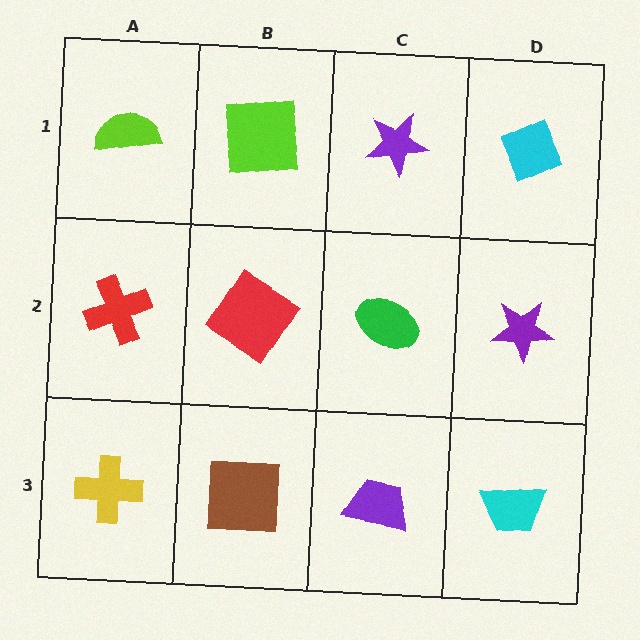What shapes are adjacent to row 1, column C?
A green ellipse (row 2, column C), a lime square (row 1, column B), a cyan diamond (row 1, column D).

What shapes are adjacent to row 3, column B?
A red diamond (row 2, column B), a yellow cross (row 3, column A), a purple trapezoid (row 3, column C).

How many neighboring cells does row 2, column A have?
3.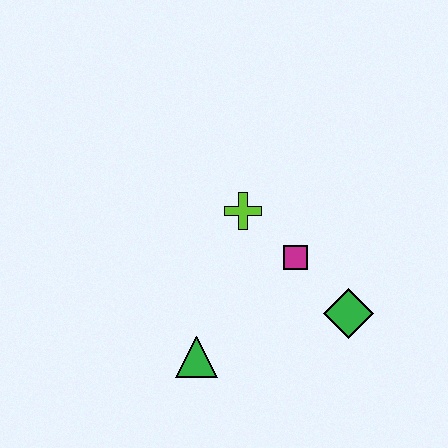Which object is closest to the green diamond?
The magenta square is closest to the green diamond.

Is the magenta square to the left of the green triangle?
No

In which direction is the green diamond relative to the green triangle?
The green diamond is to the right of the green triangle.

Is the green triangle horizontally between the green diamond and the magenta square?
No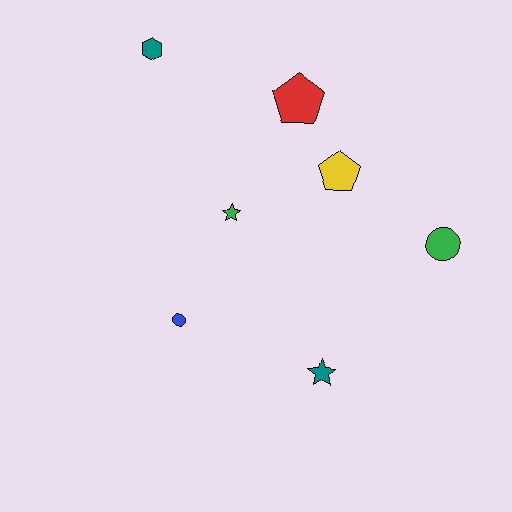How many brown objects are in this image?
There are no brown objects.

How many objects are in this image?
There are 7 objects.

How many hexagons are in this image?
There is 1 hexagon.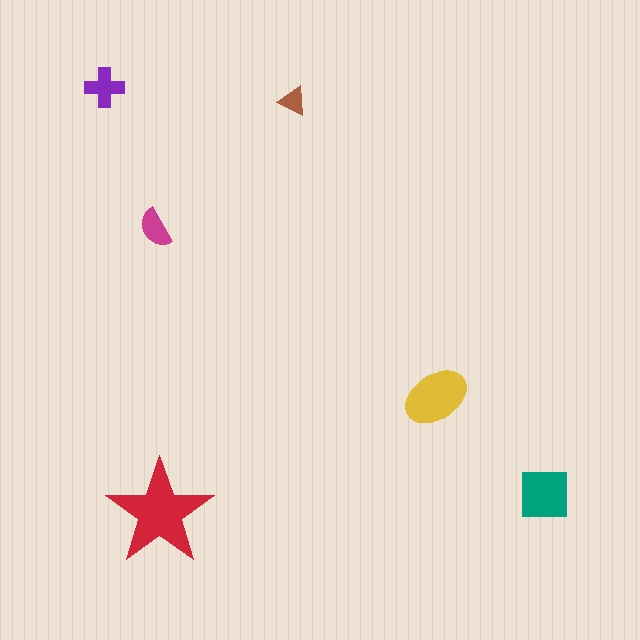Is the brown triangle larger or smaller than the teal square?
Smaller.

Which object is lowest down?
The red star is bottommost.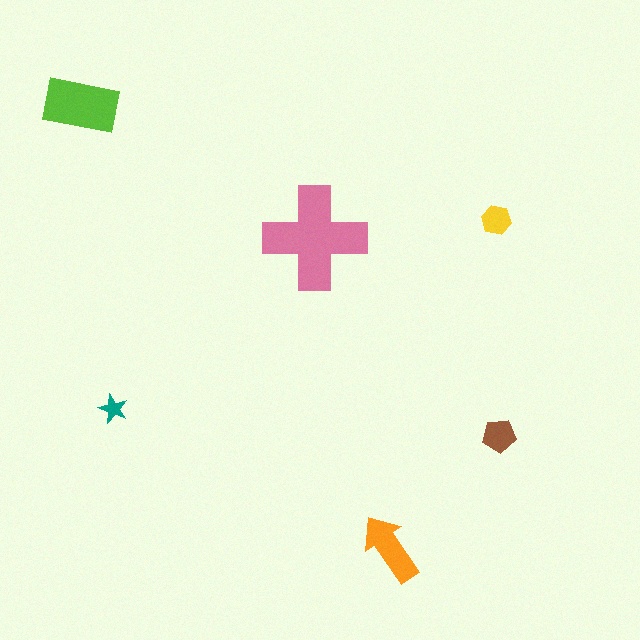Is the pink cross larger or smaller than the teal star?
Larger.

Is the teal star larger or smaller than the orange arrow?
Smaller.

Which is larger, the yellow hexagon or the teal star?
The yellow hexagon.